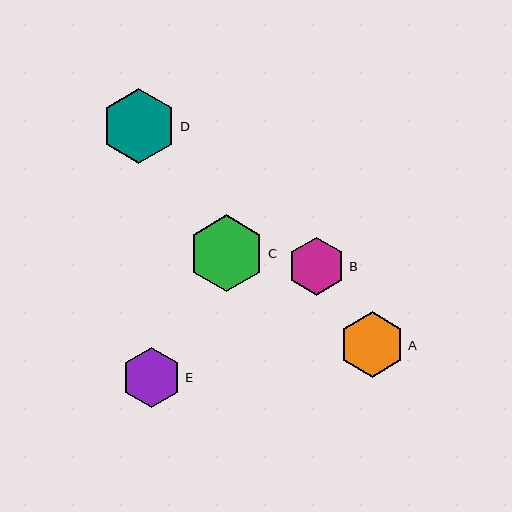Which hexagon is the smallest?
Hexagon B is the smallest with a size of approximately 58 pixels.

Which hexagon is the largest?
Hexagon C is the largest with a size of approximately 77 pixels.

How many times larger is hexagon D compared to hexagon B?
Hexagon D is approximately 1.3 times the size of hexagon B.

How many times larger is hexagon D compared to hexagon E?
Hexagon D is approximately 1.3 times the size of hexagon E.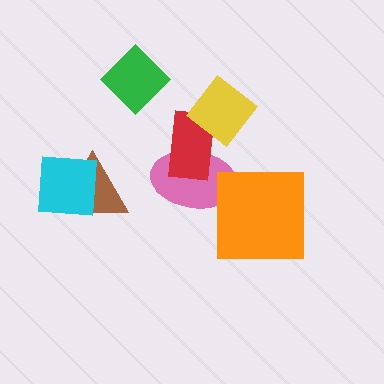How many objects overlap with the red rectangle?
2 objects overlap with the red rectangle.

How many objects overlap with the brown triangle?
1 object overlaps with the brown triangle.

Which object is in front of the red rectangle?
The yellow diamond is in front of the red rectangle.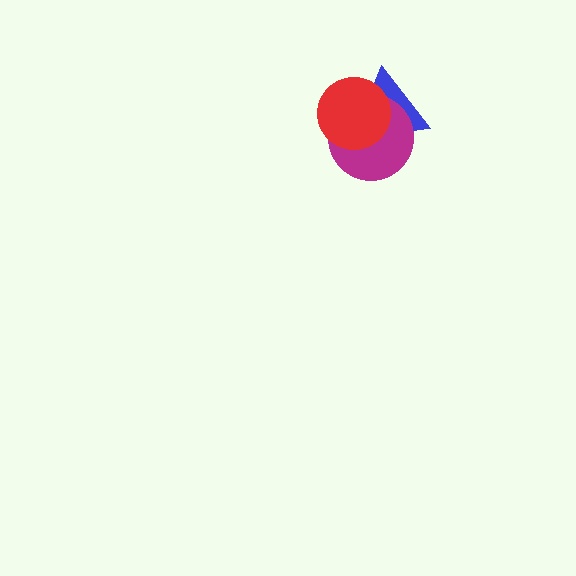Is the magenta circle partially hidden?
Yes, it is partially covered by another shape.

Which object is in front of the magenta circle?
The red circle is in front of the magenta circle.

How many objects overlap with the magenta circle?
2 objects overlap with the magenta circle.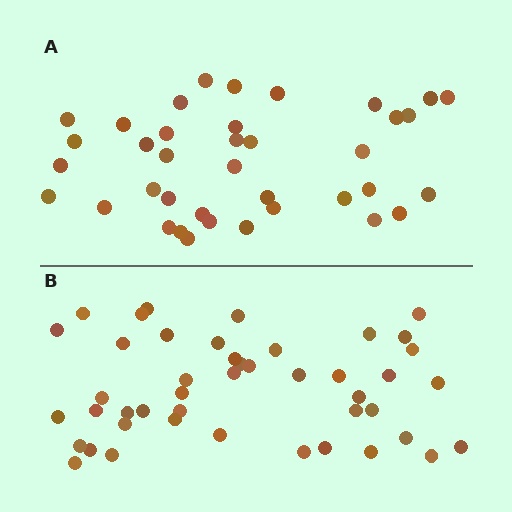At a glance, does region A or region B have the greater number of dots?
Region B (the bottom region) has more dots.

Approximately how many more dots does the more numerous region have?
Region B has roughly 8 or so more dots than region A.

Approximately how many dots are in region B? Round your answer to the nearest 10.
About 40 dots. (The exact count is 45, which rounds to 40.)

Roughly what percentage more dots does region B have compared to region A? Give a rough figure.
About 20% more.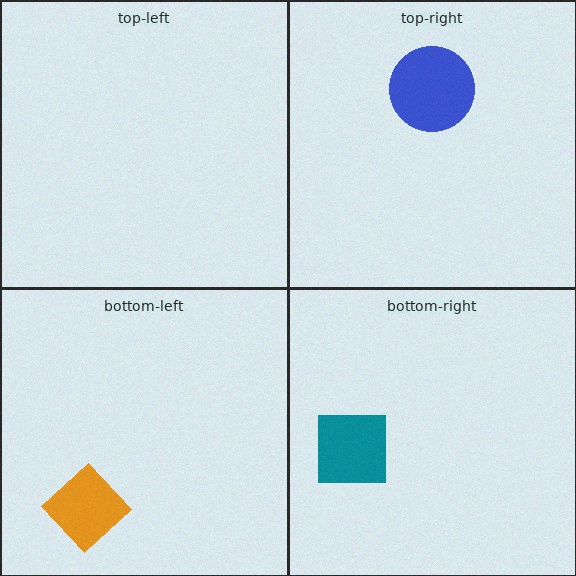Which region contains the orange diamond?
The bottom-left region.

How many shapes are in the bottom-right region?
1.